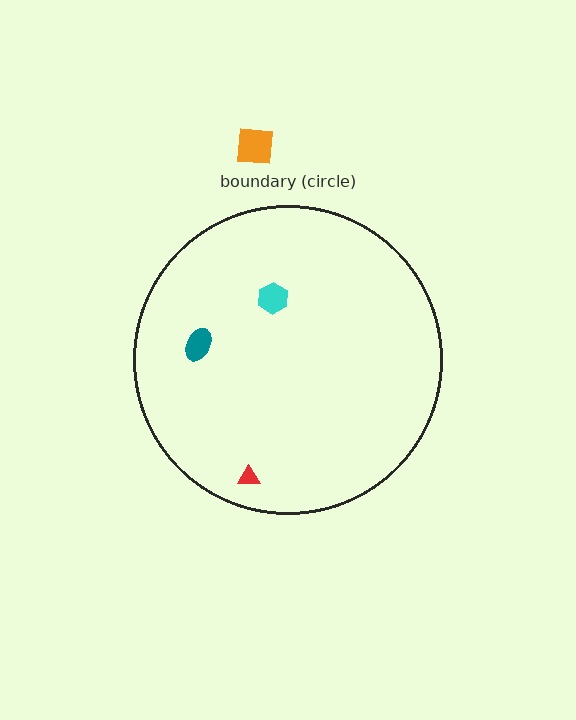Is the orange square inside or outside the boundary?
Outside.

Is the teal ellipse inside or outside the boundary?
Inside.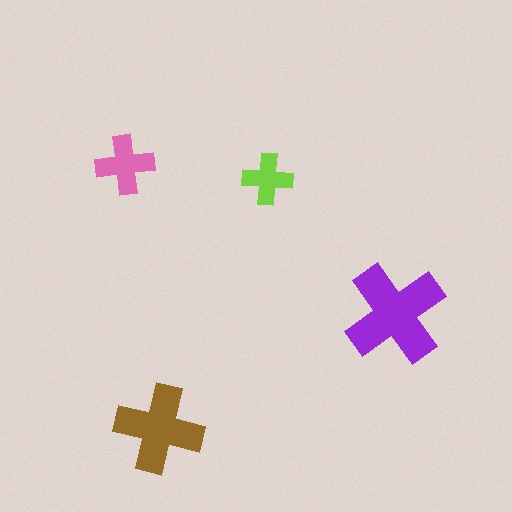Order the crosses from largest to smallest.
the purple one, the brown one, the pink one, the lime one.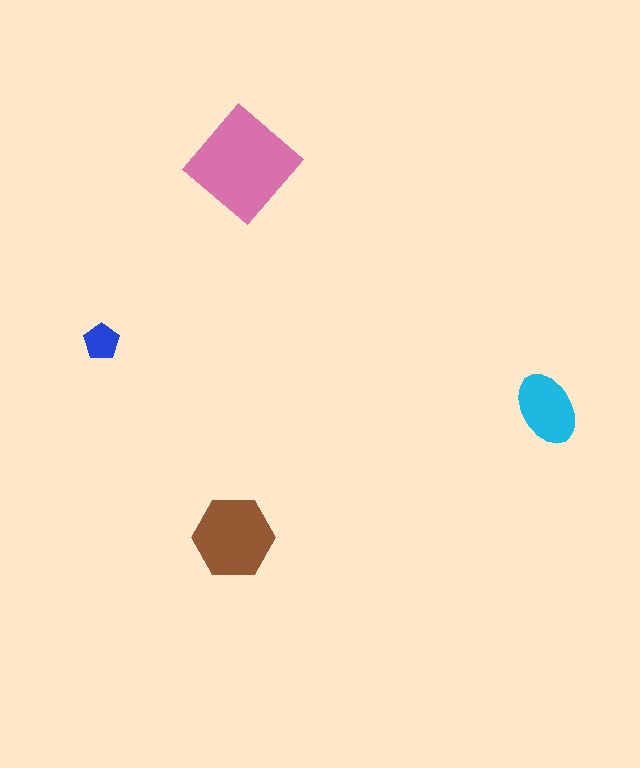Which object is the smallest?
The blue pentagon.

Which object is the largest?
The pink diamond.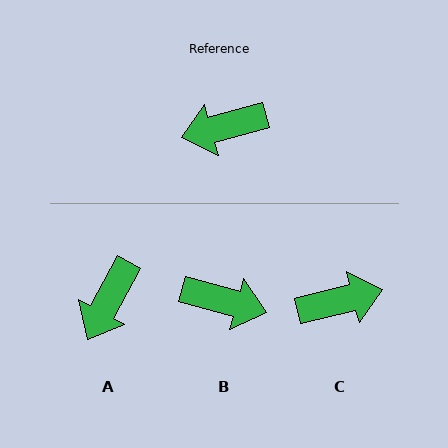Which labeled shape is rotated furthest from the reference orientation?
C, about 179 degrees away.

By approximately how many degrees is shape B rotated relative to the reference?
Approximately 150 degrees counter-clockwise.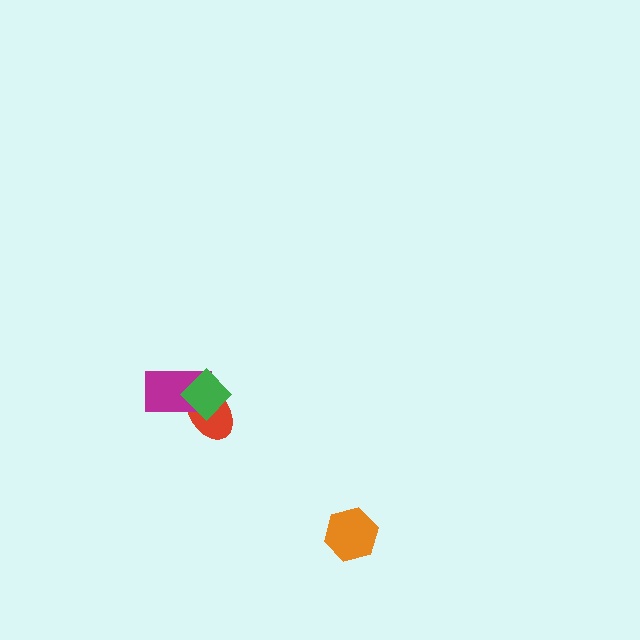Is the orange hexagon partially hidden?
No, no other shape covers it.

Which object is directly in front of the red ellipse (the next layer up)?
The magenta rectangle is directly in front of the red ellipse.